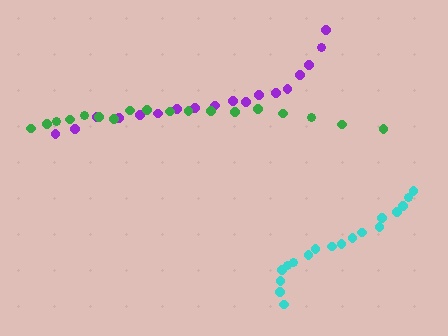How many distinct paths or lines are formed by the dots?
There are 3 distinct paths.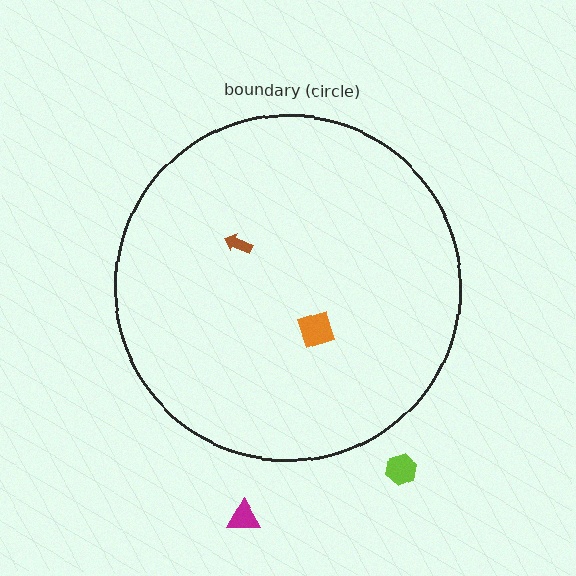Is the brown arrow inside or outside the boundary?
Inside.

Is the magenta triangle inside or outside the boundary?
Outside.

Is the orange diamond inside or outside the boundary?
Inside.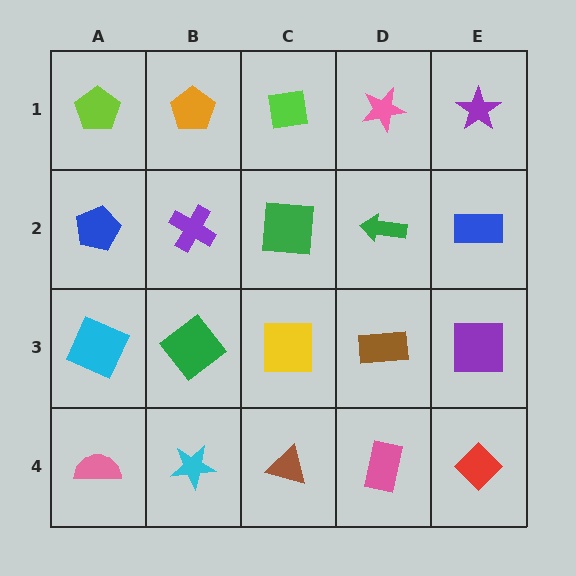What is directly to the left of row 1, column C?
An orange pentagon.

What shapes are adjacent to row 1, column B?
A purple cross (row 2, column B), a lime pentagon (row 1, column A), a lime square (row 1, column C).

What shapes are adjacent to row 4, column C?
A yellow square (row 3, column C), a cyan star (row 4, column B), a pink rectangle (row 4, column D).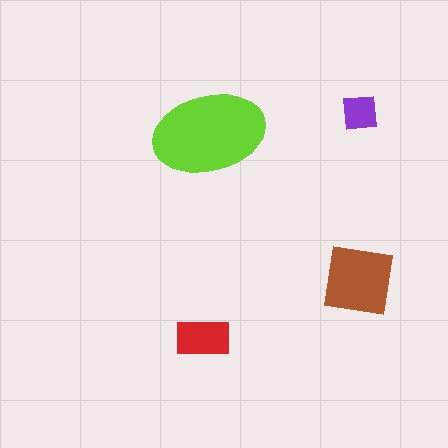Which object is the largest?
The lime ellipse.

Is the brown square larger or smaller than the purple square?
Larger.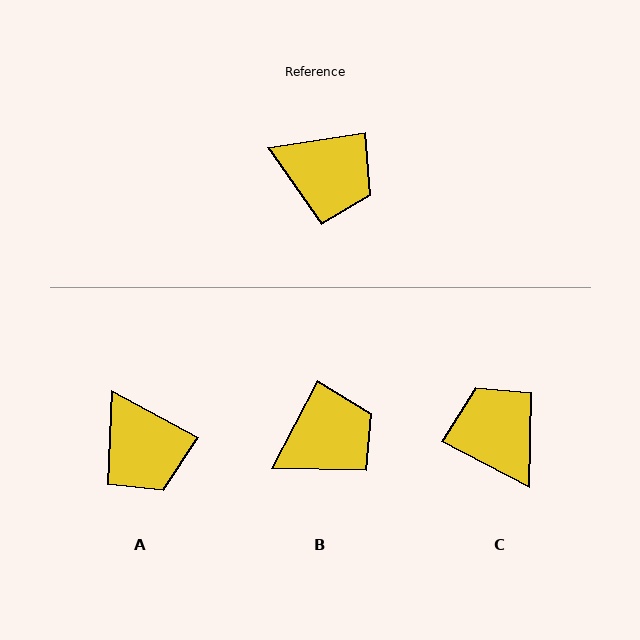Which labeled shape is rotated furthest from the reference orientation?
C, about 144 degrees away.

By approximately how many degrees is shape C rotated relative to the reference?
Approximately 144 degrees counter-clockwise.